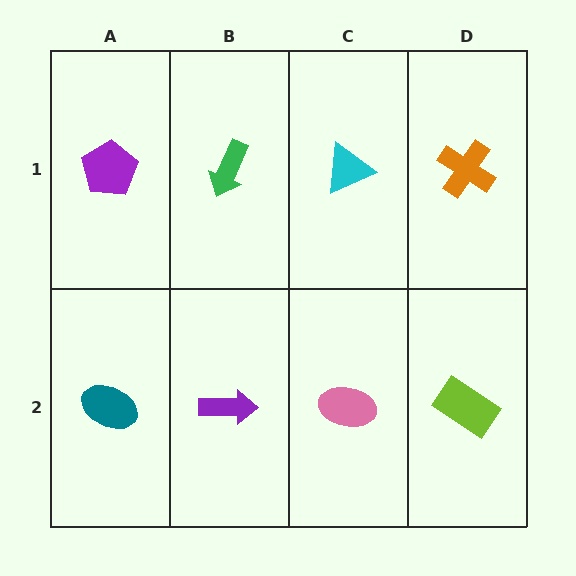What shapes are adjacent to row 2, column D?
An orange cross (row 1, column D), a pink ellipse (row 2, column C).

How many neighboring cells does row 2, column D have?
2.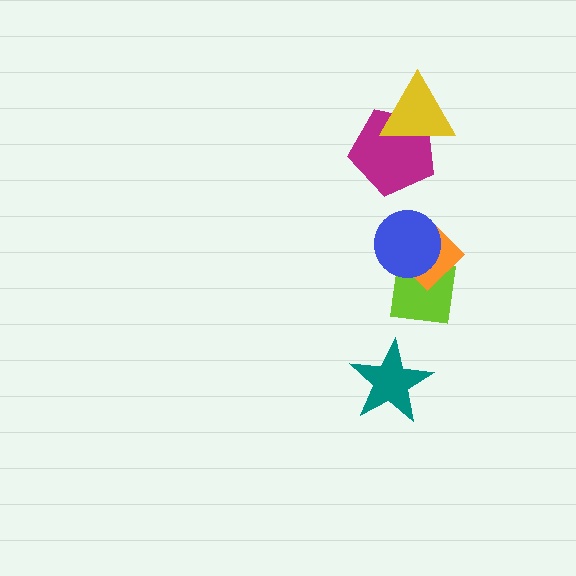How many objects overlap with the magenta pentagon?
1 object overlaps with the magenta pentagon.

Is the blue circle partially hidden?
No, no other shape covers it.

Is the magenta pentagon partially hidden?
Yes, it is partially covered by another shape.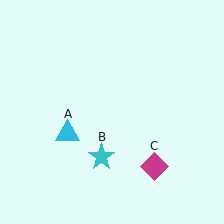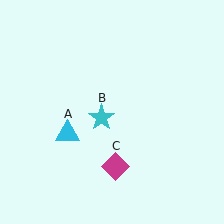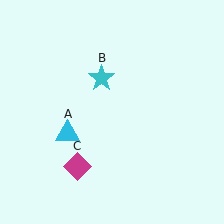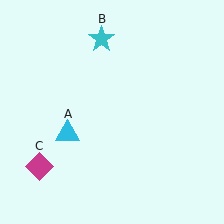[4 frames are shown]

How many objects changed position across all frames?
2 objects changed position: cyan star (object B), magenta diamond (object C).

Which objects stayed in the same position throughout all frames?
Cyan triangle (object A) remained stationary.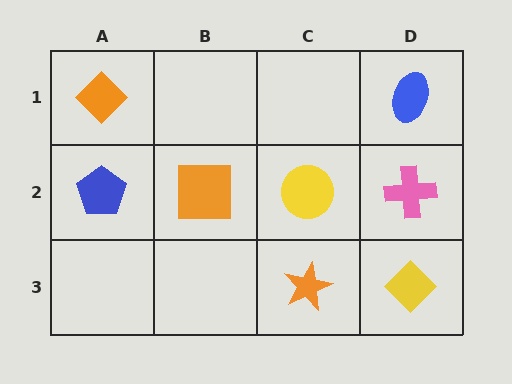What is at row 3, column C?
An orange star.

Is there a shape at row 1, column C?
No, that cell is empty.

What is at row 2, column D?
A pink cross.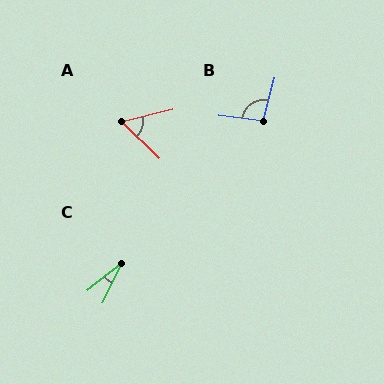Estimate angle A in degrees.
Approximately 58 degrees.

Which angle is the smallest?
C, at approximately 24 degrees.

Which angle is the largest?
B, at approximately 97 degrees.